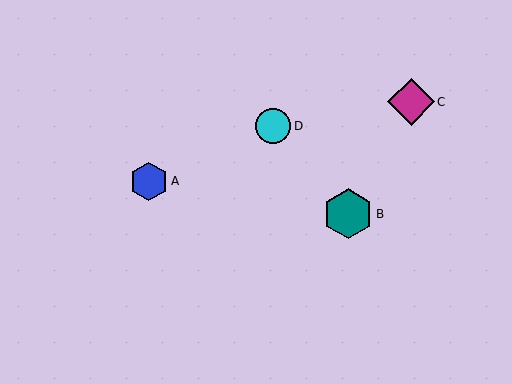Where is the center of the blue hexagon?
The center of the blue hexagon is at (149, 181).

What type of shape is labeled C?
Shape C is a magenta diamond.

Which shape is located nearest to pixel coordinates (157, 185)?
The blue hexagon (labeled A) at (149, 181) is nearest to that location.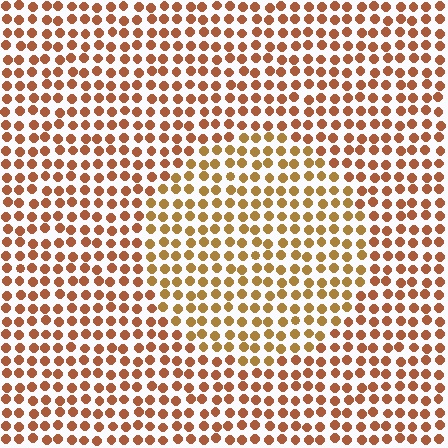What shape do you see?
I see a circle.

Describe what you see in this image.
The image is filled with small brown elements in a uniform arrangement. A circle-shaped region is visible where the elements are tinted to a slightly different hue, forming a subtle color boundary.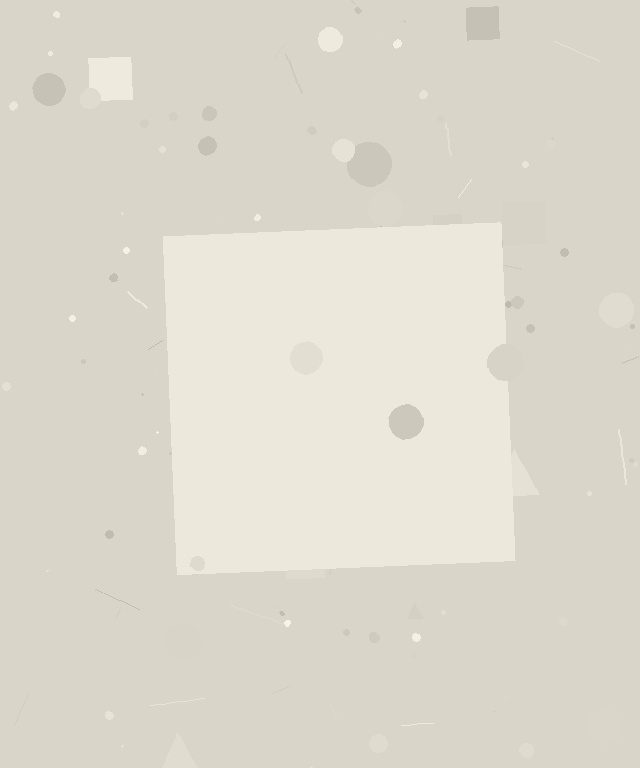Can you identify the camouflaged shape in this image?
The camouflaged shape is a square.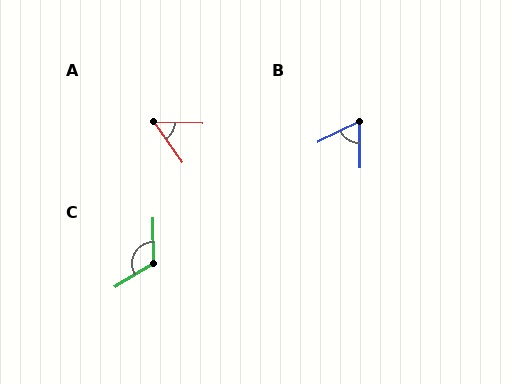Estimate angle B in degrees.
Approximately 65 degrees.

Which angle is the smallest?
A, at approximately 52 degrees.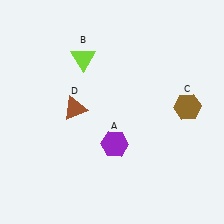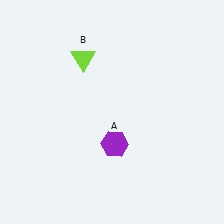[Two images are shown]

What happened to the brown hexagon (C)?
The brown hexagon (C) was removed in Image 2. It was in the top-right area of Image 1.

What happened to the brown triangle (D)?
The brown triangle (D) was removed in Image 2. It was in the top-left area of Image 1.